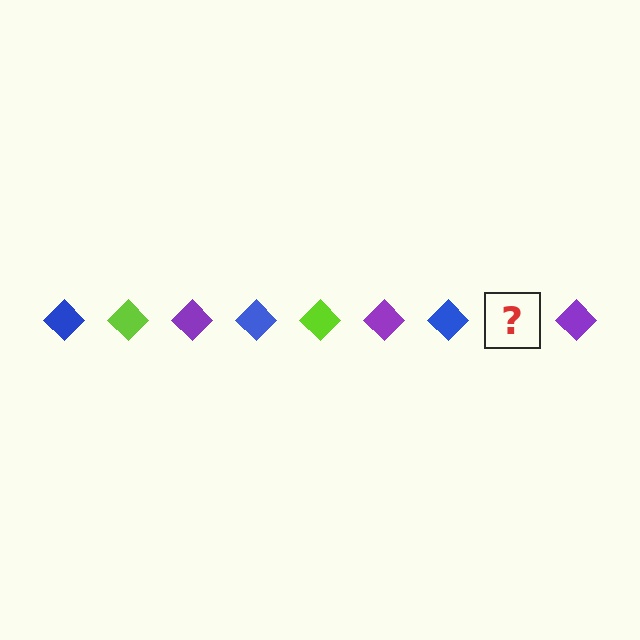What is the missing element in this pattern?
The missing element is a lime diamond.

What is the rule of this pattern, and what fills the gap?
The rule is that the pattern cycles through blue, lime, purple diamonds. The gap should be filled with a lime diamond.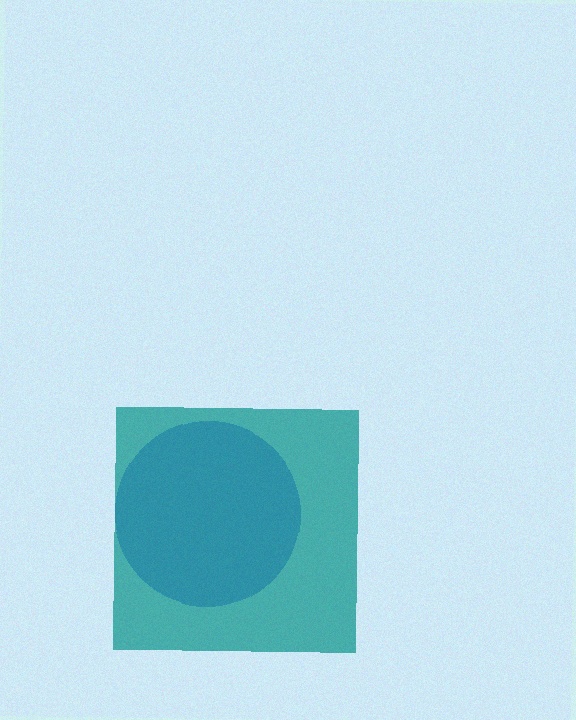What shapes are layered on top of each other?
The layered shapes are: a blue circle, a teal square.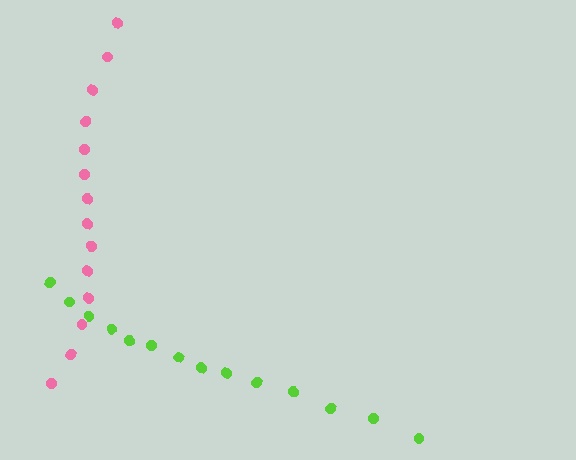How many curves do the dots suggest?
There are 2 distinct paths.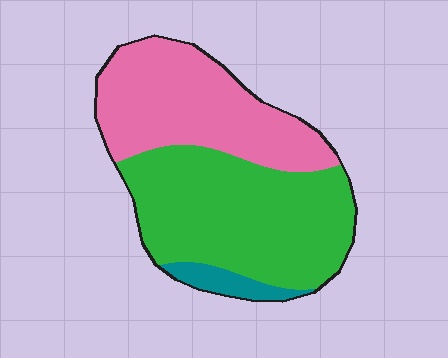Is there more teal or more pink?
Pink.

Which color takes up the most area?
Green, at roughly 55%.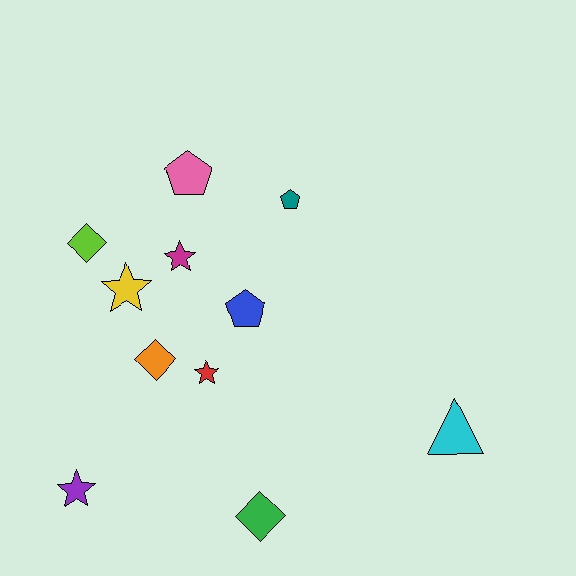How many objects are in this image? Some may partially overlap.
There are 11 objects.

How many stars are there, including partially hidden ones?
There are 4 stars.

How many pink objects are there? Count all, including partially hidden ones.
There is 1 pink object.